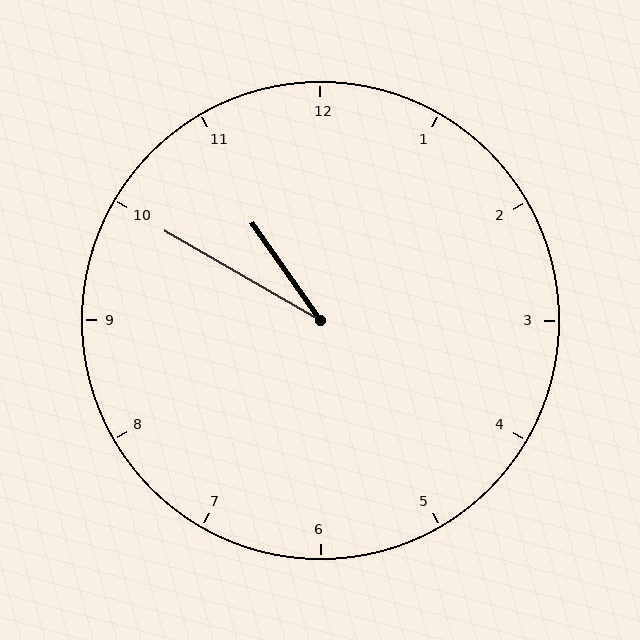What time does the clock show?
10:50.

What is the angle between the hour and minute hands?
Approximately 25 degrees.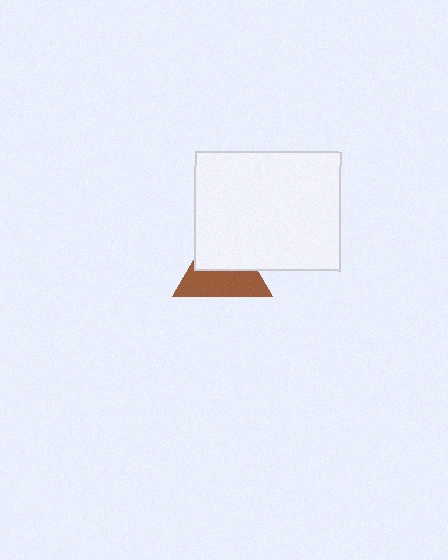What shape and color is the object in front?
The object in front is a white rectangle.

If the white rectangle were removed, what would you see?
You would see the complete brown triangle.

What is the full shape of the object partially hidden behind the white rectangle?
The partially hidden object is a brown triangle.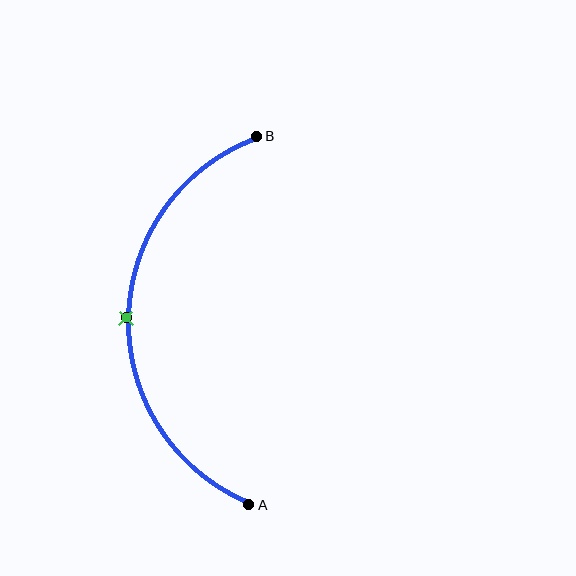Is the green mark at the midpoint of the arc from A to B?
Yes. The green mark lies on the arc at equal arc-length from both A and B — it is the arc midpoint.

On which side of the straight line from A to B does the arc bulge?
The arc bulges to the left of the straight line connecting A and B.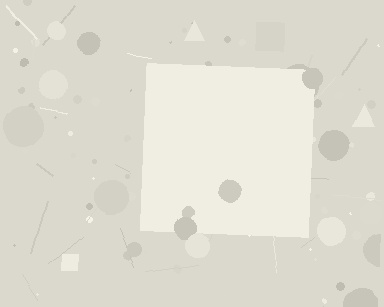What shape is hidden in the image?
A square is hidden in the image.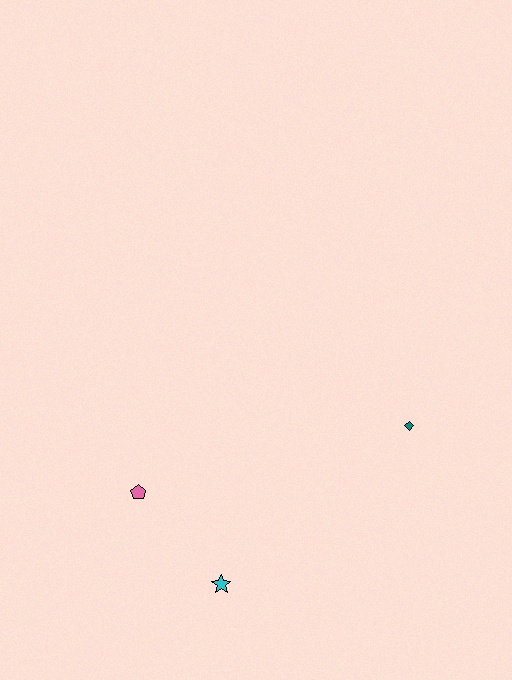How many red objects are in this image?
There are no red objects.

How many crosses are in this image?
There are no crosses.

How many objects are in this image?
There are 3 objects.